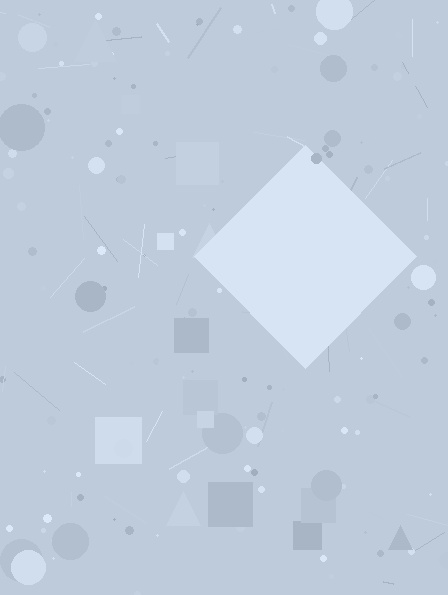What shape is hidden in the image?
A diamond is hidden in the image.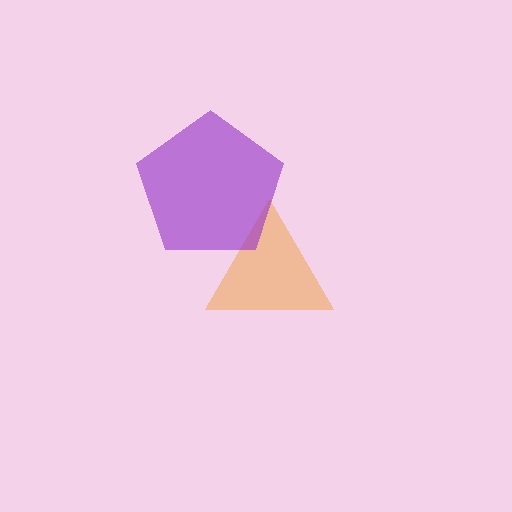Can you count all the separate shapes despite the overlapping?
Yes, there are 2 separate shapes.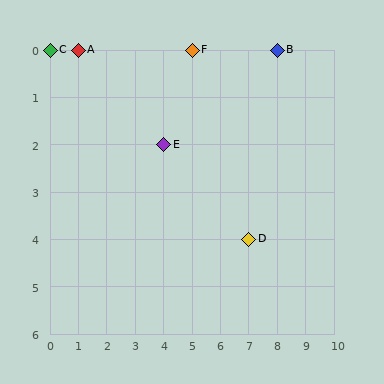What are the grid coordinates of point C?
Point C is at grid coordinates (0, 0).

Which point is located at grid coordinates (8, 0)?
Point B is at (8, 0).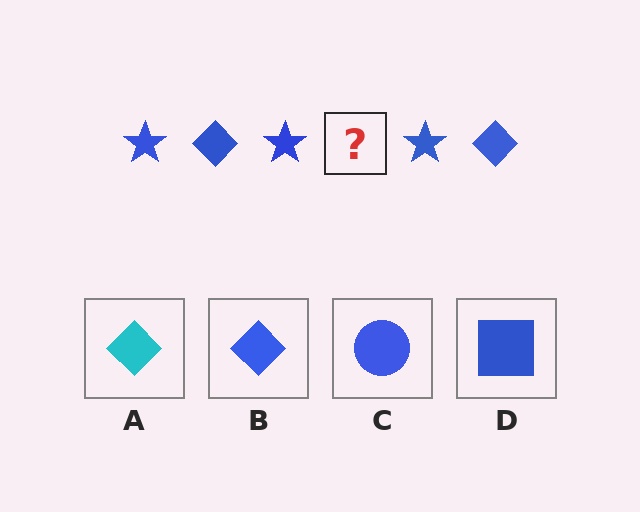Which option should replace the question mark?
Option B.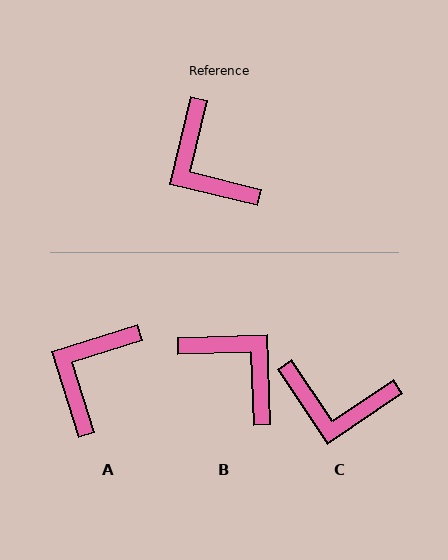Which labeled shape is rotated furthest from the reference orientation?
B, about 164 degrees away.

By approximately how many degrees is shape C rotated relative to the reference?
Approximately 48 degrees counter-clockwise.